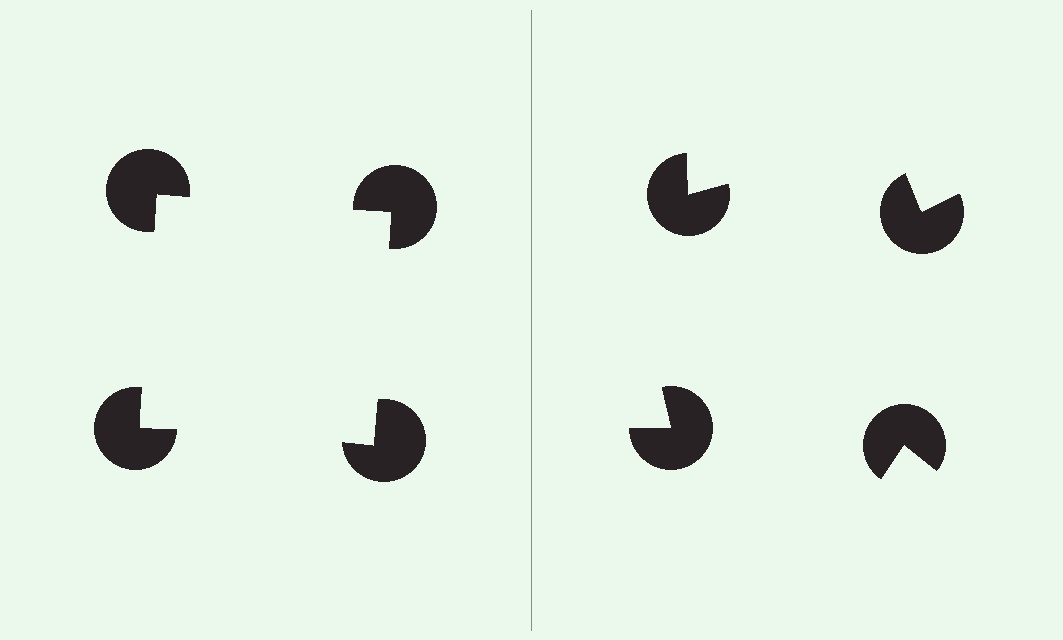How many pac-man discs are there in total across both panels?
8 — 4 on each side.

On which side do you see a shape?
An illusory square appears on the left side. On the right side the wedge cuts are rotated, so no coherent shape forms.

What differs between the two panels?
The pac-man discs are positioned identically on both sides; only the wedge orientations differ. On the left they align to a square; on the right they are misaligned.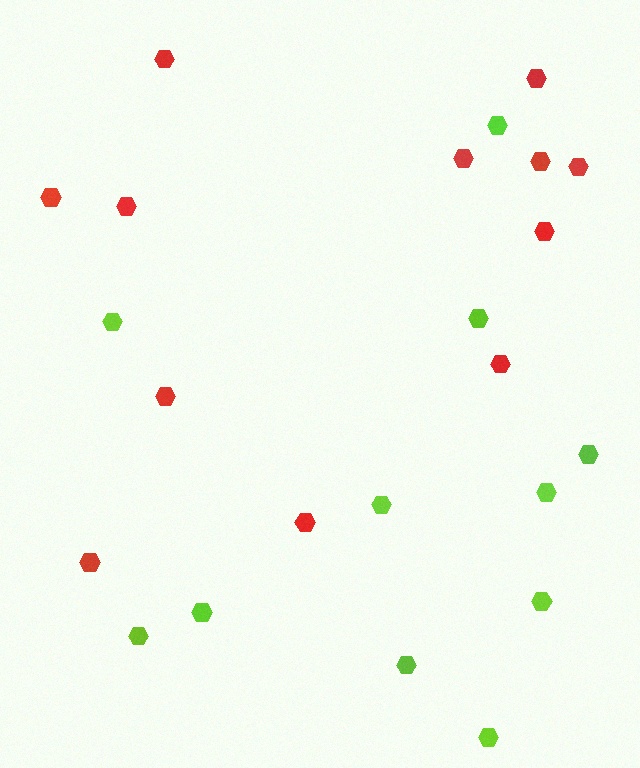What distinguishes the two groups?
There are 2 groups: one group of red hexagons (12) and one group of lime hexagons (11).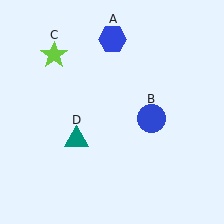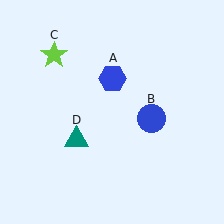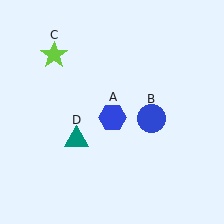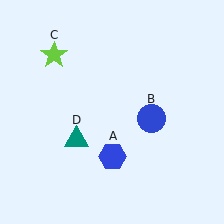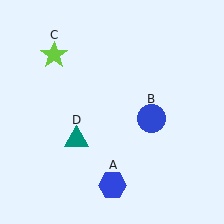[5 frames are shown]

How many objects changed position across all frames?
1 object changed position: blue hexagon (object A).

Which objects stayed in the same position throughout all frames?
Blue circle (object B) and lime star (object C) and teal triangle (object D) remained stationary.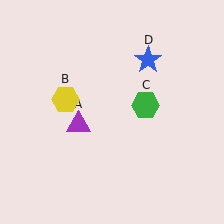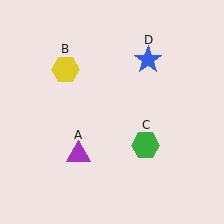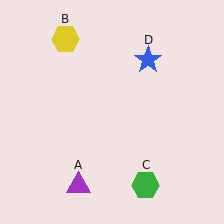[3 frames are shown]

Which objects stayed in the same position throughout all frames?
Blue star (object D) remained stationary.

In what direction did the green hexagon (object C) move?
The green hexagon (object C) moved down.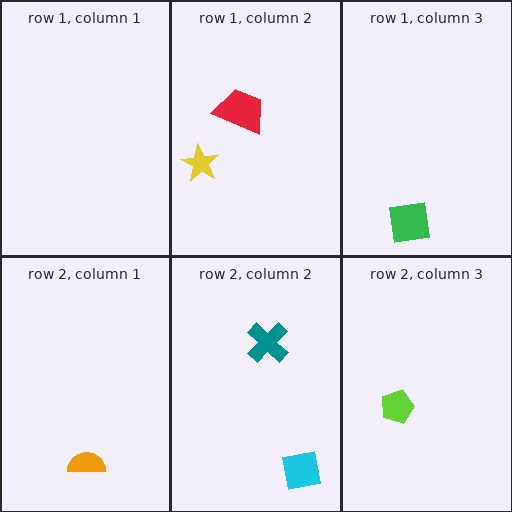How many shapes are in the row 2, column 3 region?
1.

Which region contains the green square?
The row 1, column 3 region.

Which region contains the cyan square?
The row 2, column 2 region.